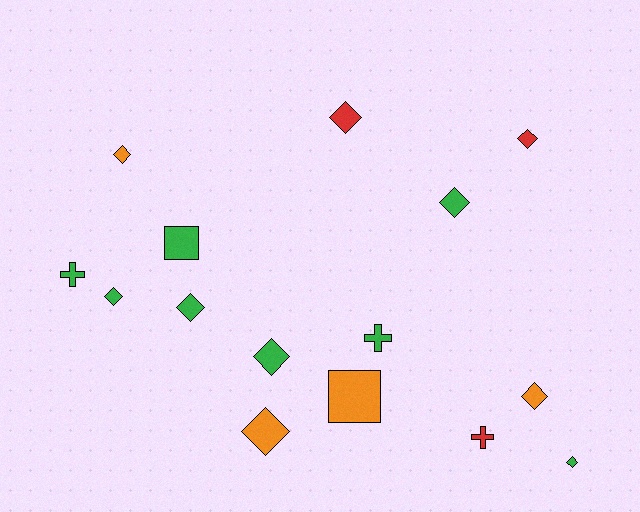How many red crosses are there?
There is 1 red cross.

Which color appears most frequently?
Green, with 8 objects.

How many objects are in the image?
There are 15 objects.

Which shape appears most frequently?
Diamond, with 10 objects.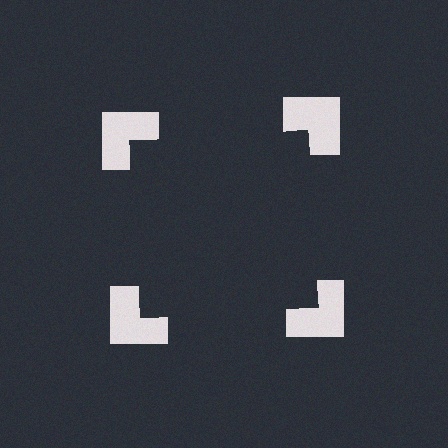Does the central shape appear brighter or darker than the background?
It typically appears slightly darker than the background, even though no actual brightness change is drawn.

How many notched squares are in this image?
There are 4 — one at each vertex of the illusory square.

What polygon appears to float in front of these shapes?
An illusory square — its edges are inferred from the aligned wedge cuts in the notched squares, not physically drawn.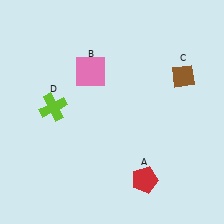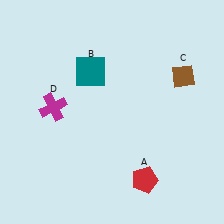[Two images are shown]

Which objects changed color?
B changed from pink to teal. D changed from lime to magenta.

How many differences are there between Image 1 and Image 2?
There are 2 differences between the two images.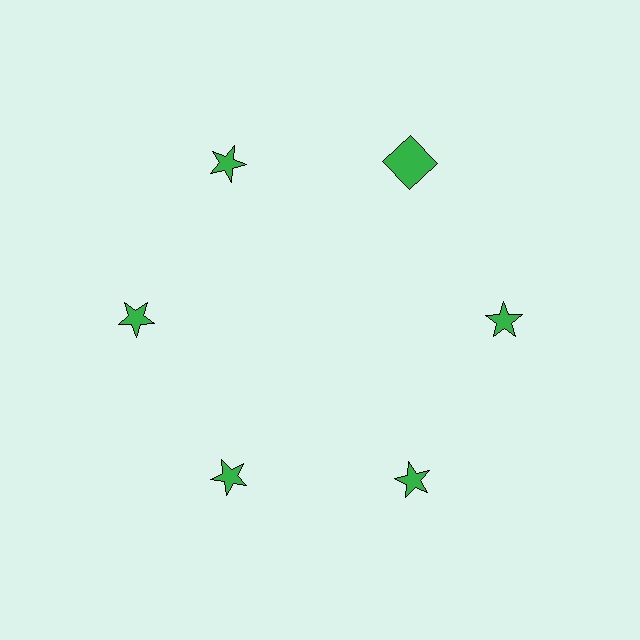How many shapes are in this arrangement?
There are 6 shapes arranged in a ring pattern.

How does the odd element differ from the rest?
It has a different shape: square instead of star.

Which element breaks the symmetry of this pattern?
The green square at roughly the 1 o'clock position breaks the symmetry. All other shapes are green stars.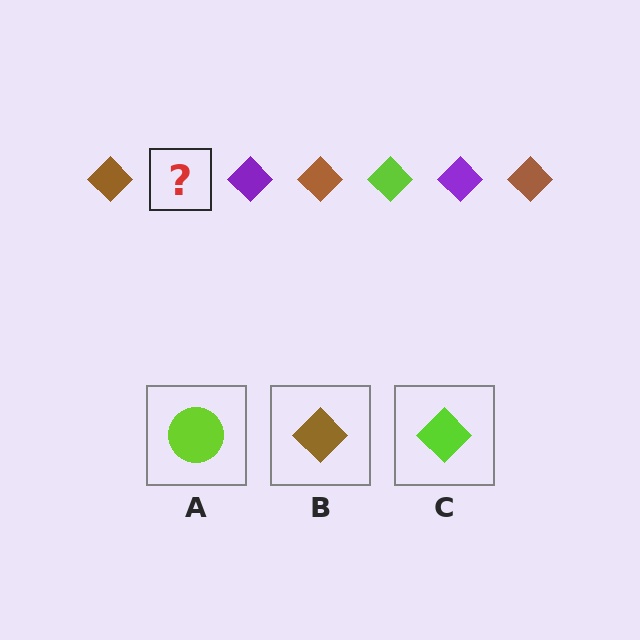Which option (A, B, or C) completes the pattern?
C.